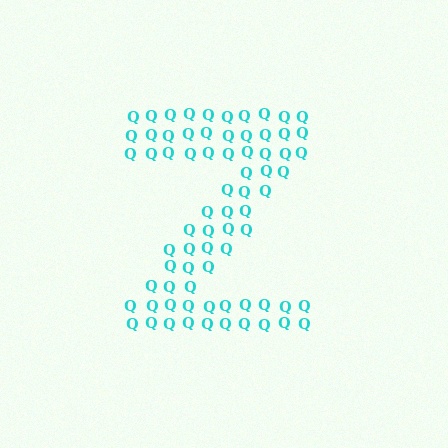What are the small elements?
The small elements are letter Q's.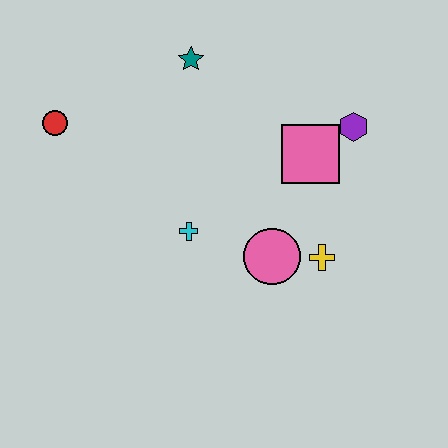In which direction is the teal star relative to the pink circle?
The teal star is above the pink circle.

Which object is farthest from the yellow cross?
The red circle is farthest from the yellow cross.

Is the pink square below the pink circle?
No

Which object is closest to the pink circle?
The yellow cross is closest to the pink circle.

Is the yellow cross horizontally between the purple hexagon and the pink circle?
Yes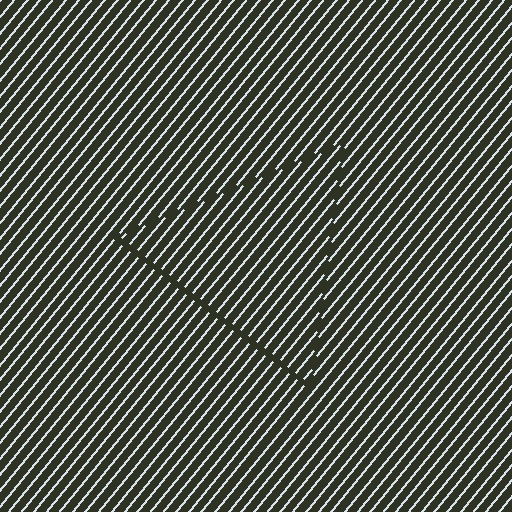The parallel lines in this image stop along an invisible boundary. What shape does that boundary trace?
An illusory triangle. The interior of the shape contains the same grating, shifted by half a period — the contour is defined by the phase discontinuity where line-ends from the inner and outer gratings abut.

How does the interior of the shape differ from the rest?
The interior of the shape contains the same grating, shifted by half a period — the contour is defined by the phase discontinuity where line-ends from the inner and outer gratings abut.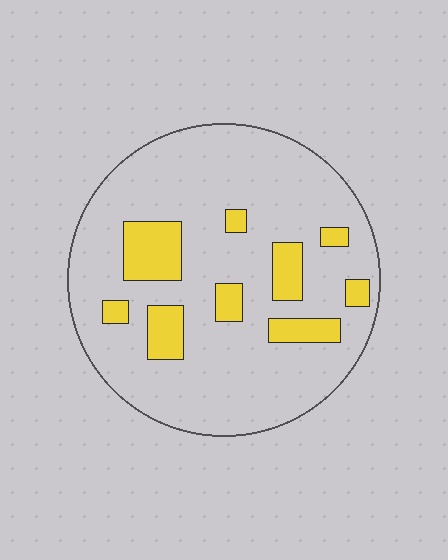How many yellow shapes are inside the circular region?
9.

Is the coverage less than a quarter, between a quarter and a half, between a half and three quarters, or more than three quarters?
Less than a quarter.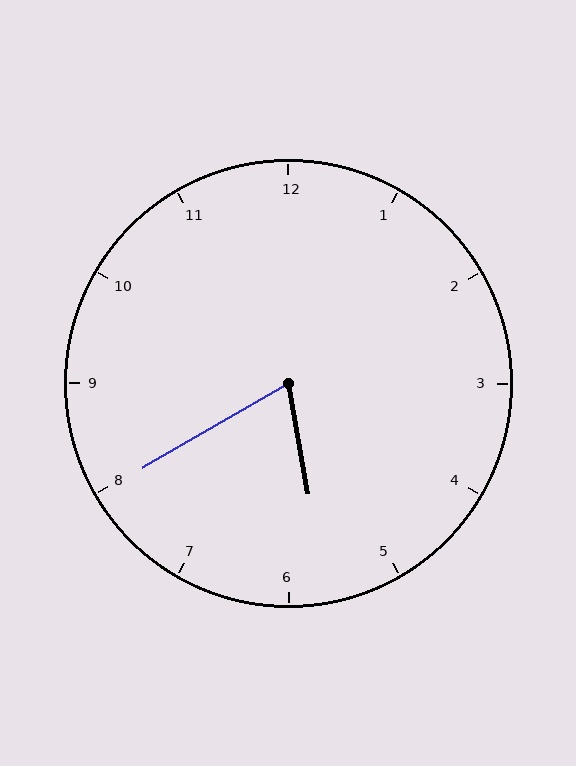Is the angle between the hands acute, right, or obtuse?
It is acute.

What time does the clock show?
5:40.